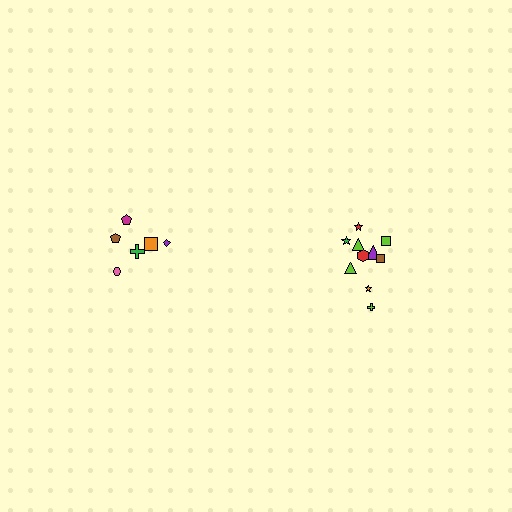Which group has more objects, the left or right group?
The right group.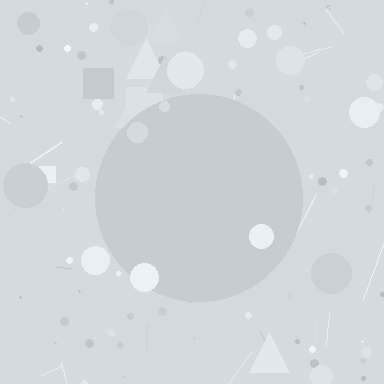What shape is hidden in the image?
A circle is hidden in the image.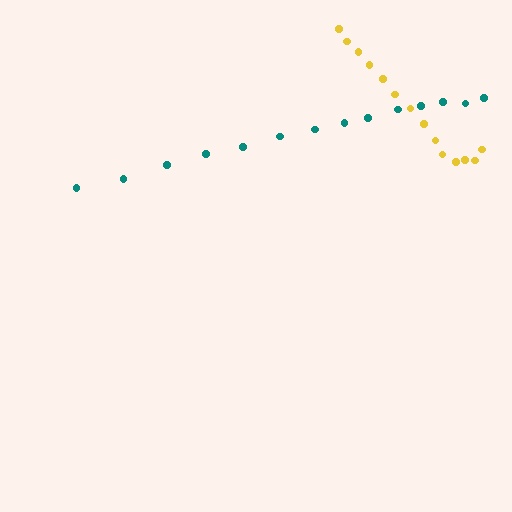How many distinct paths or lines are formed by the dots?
There are 2 distinct paths.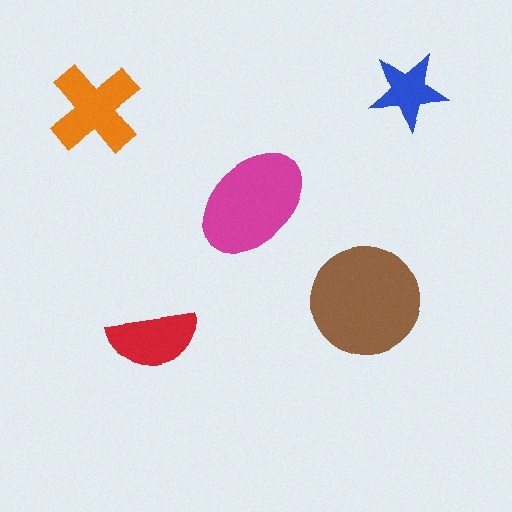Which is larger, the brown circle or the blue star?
The brown circle.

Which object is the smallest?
The blue star.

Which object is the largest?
The brown circle.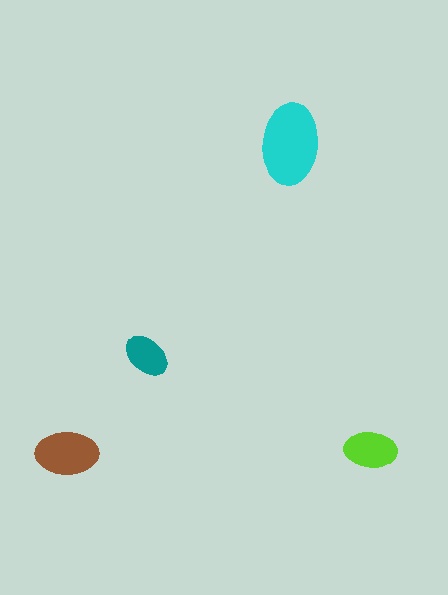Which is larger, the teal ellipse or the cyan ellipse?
The cyan one.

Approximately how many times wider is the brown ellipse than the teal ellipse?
About 1.5 times wider.